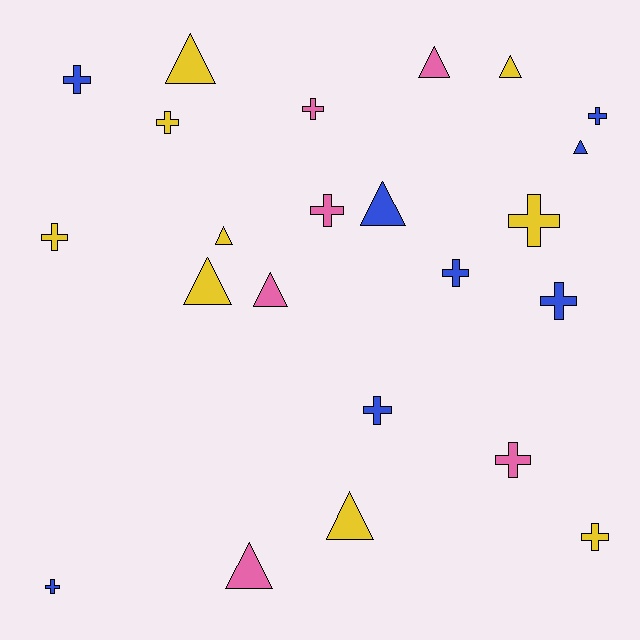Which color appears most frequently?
Yellow, with 9 objects.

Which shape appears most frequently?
Cross, with 13 objects.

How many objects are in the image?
There are 23 objects.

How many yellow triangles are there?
There are 5 yellow triangles.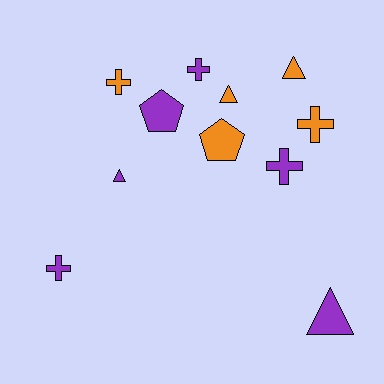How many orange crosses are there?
There are 2 orange crosses.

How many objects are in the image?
There are 11 objects.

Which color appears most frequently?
Purple, with 6 objects.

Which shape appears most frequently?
Cross, with 5 objects.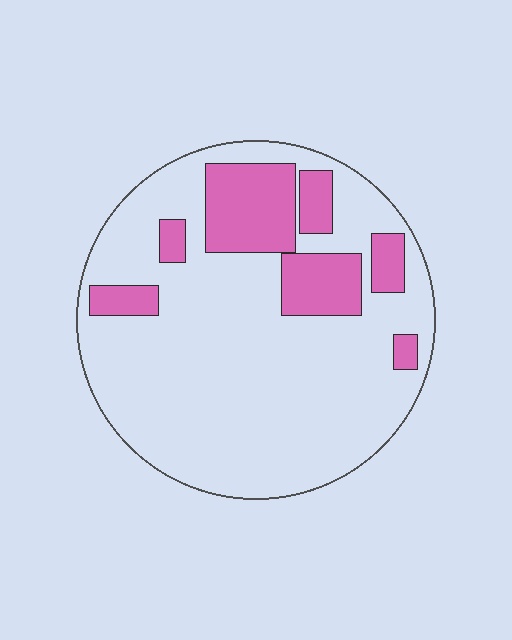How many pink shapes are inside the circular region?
7.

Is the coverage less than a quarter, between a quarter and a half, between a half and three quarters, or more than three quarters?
Less than a quarter.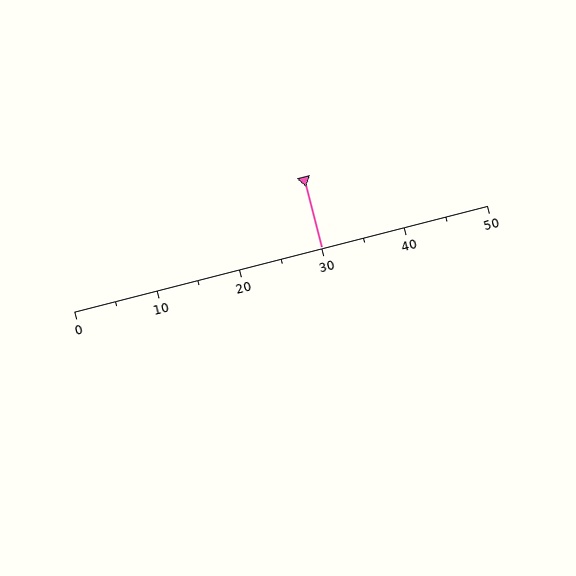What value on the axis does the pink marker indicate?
The marker indicates approximately 30.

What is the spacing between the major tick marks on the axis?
The major ticks are spaced 10 apart.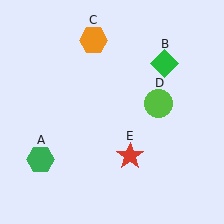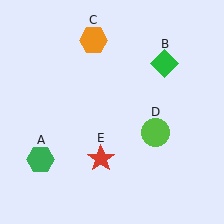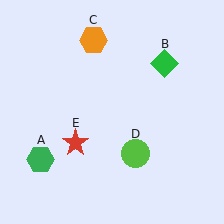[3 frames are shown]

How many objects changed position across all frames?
2 objects changed position: lime circle (object D), red star (object E).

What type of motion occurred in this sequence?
The lime circle (object D), red star (object E) rotated clockwise around the center of the scene.